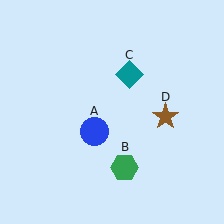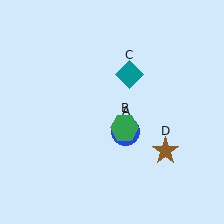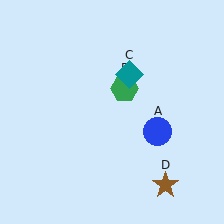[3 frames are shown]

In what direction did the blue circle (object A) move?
The blue circle (object A) moved right.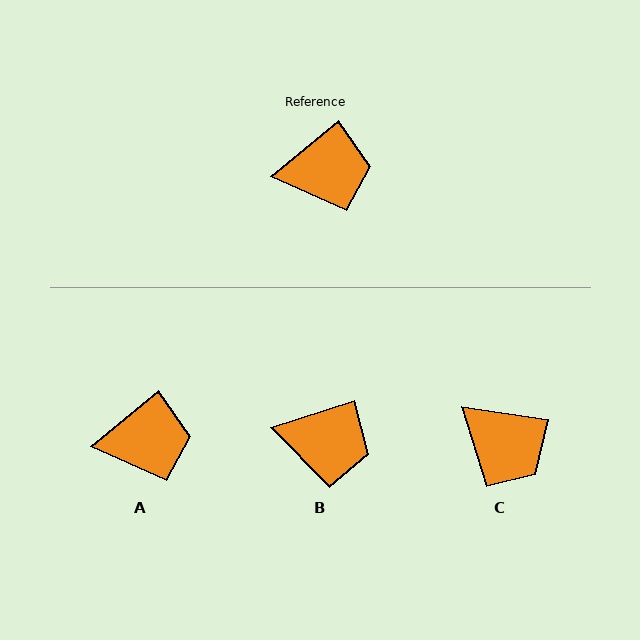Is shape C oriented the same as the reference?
No, it is off by about 48 degrees.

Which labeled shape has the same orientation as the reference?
A.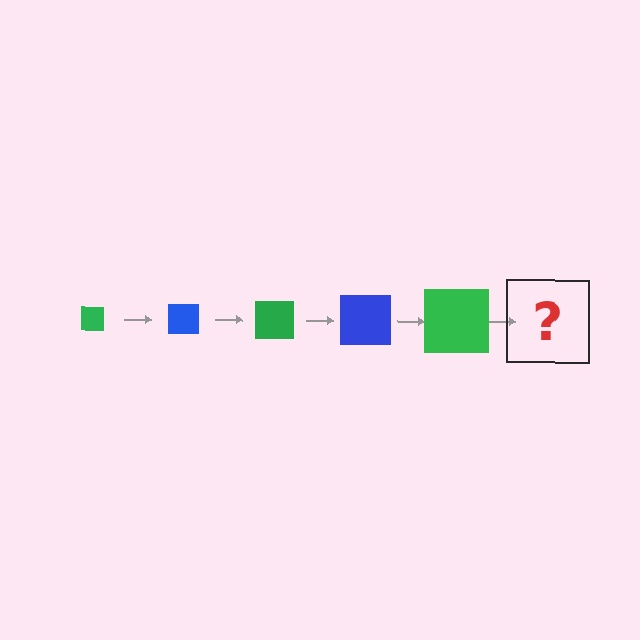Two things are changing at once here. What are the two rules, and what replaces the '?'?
The two rules are that the square grows larger each step and the color cycles through green and blue. The '?' should be a blue square, larger than the previous one.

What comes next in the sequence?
The next element should be a blue square, larger than the previous one.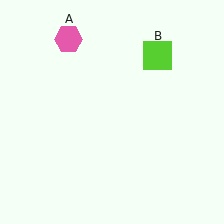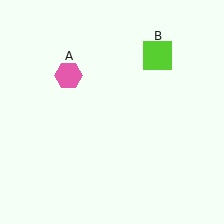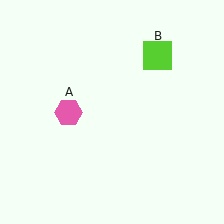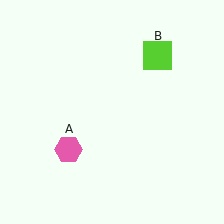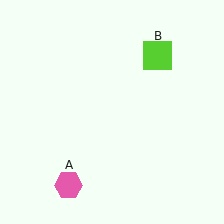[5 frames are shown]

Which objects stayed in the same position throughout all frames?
Lime square (object B) remained stationary.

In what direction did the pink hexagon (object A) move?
The pink hexagon (object A) moved down.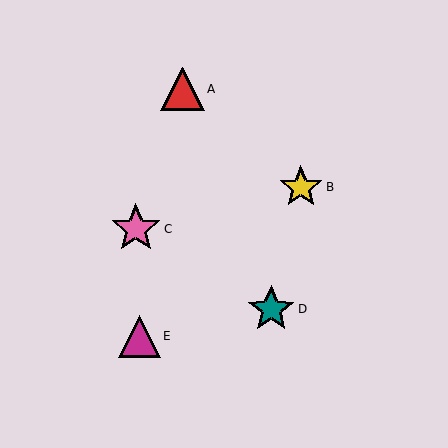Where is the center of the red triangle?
The center of the red triangle is at (182, 89).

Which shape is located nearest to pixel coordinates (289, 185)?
The yellow star (labeled B) at (301, 187) is nearest to that location.